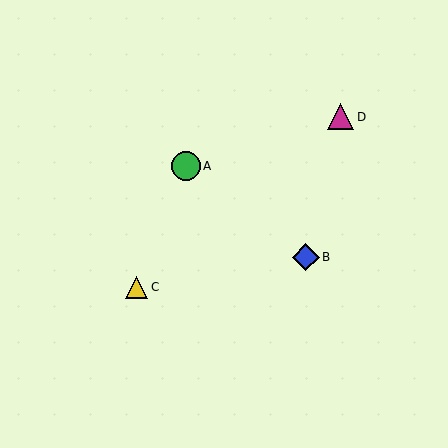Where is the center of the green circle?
The center of the green circle is at (186, 166).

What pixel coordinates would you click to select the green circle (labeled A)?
Click at (186, 166) to select the green circle A.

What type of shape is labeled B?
Shape B is a blue diamond.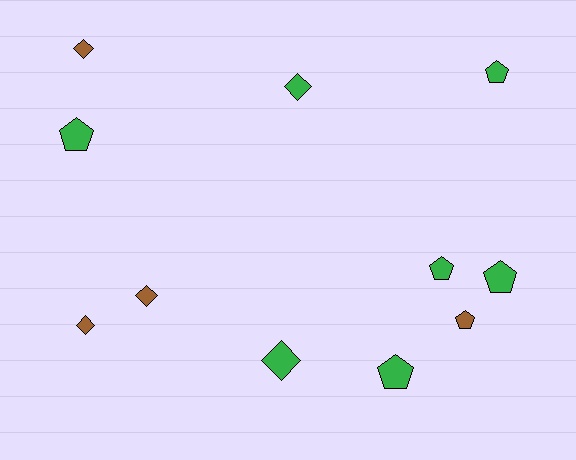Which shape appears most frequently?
Pentagon, with 6 objects.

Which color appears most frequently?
Green, with 7 objects.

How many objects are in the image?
There are 11 objects.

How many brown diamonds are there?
There are 3 brown diamonds.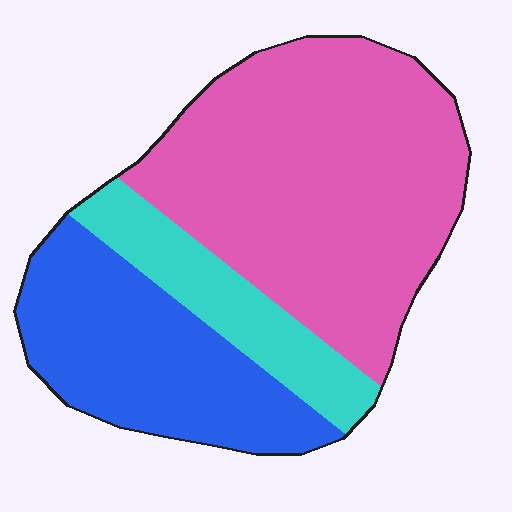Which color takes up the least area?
Cyan, at roughly 15%.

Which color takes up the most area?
Pink, at roughly 55%.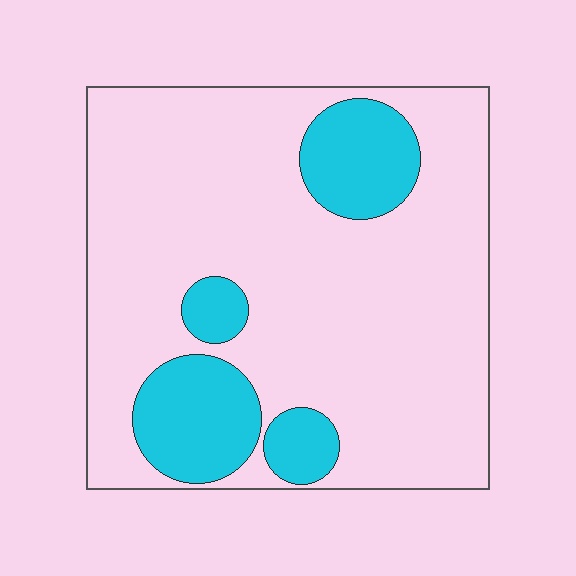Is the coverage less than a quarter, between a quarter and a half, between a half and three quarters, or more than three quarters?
Less than a quarter.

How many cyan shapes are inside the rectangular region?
4.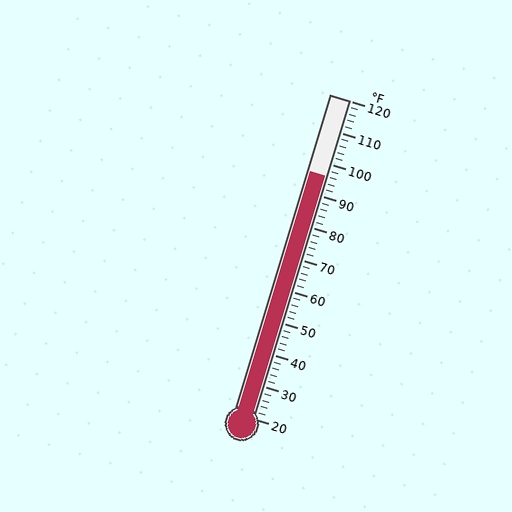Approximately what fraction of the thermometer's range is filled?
The thermometer is filled to approximately 75% of its range.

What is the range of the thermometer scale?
The thermometer scale ranges from 20°F to 120°F.